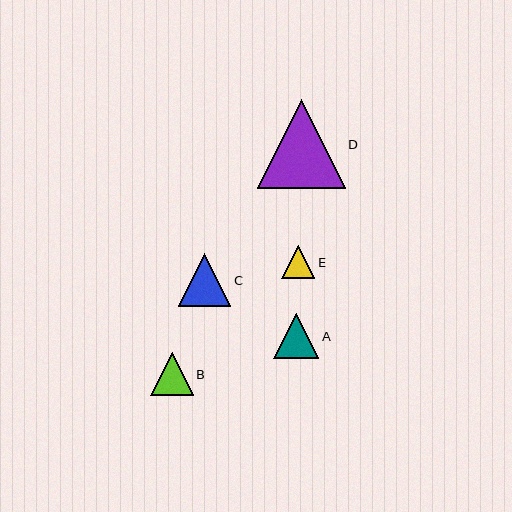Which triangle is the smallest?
Triangle E is the smallest with a size of approximately 33 pixels.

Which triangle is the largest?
Triangle D is the largest with a size of approximately 88 pixels.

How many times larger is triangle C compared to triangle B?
Triangle C is approximately 1.2 times the size of triangle B.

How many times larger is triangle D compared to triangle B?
Triangle D is approximately 2.1 times the size of triangle B.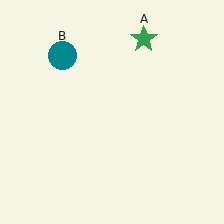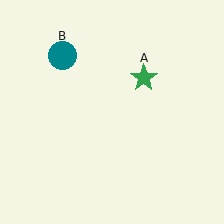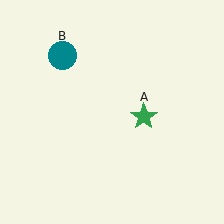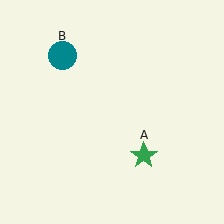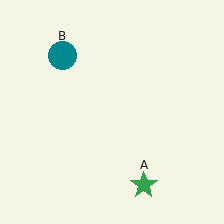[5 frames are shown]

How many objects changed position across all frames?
1 object changed position: green star (object A).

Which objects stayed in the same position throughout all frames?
Teal circle (object B) remained stationary.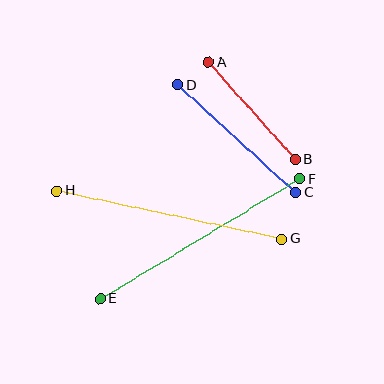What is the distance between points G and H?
The distance is approximately 230 pixels.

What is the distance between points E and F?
The distance is approximately 233 pixels.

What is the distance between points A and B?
The distance is approximately 131 pixels.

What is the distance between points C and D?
The distance is approximately 160 pixels.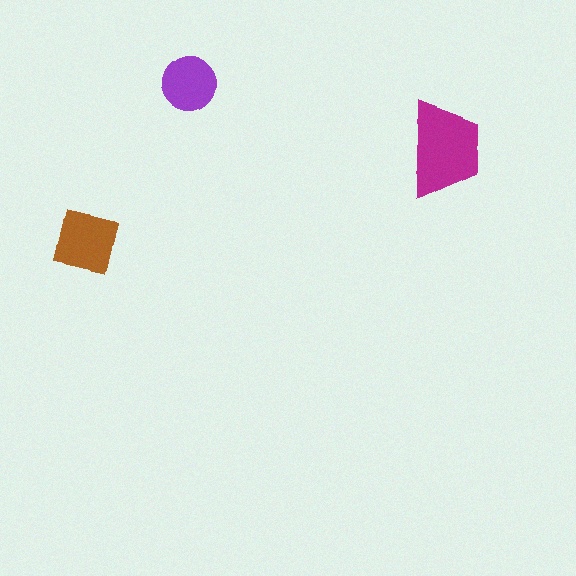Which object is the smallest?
The purple circle.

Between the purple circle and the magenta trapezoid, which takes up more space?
The magenta trapezoid.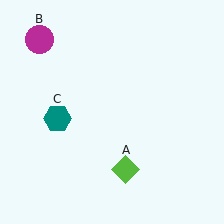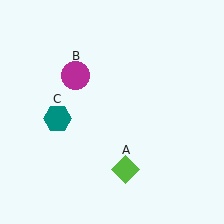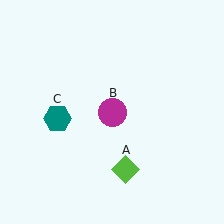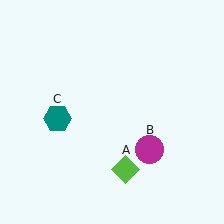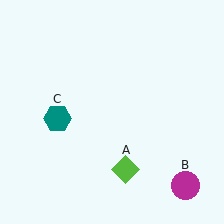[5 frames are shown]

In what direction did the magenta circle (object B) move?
The magenta circle (object B) moved down and to the right.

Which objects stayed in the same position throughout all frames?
Lime diamond (object A) and teal hexagon (object C) remained stationary.